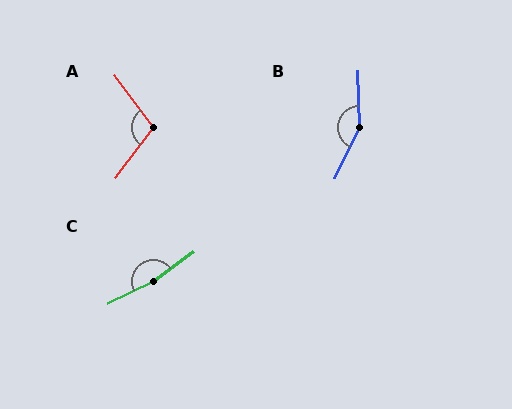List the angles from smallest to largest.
A (107°), B (153°), C (168°).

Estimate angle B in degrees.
Approximately 153 degrees.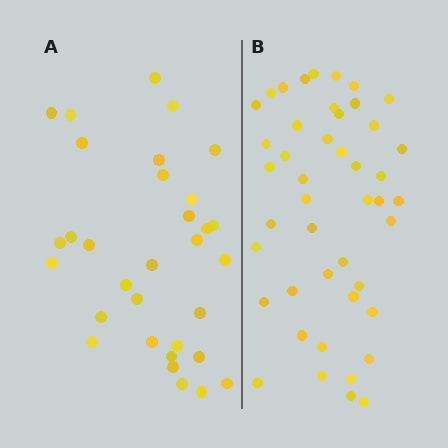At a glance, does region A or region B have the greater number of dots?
Region B (the right region) has more dots.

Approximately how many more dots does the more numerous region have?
Region B has approximately 15 more dots than region A.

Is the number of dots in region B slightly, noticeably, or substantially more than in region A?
Region B has noticeably more, but not dramatically so. The ratio is roughly 1.4 to 1.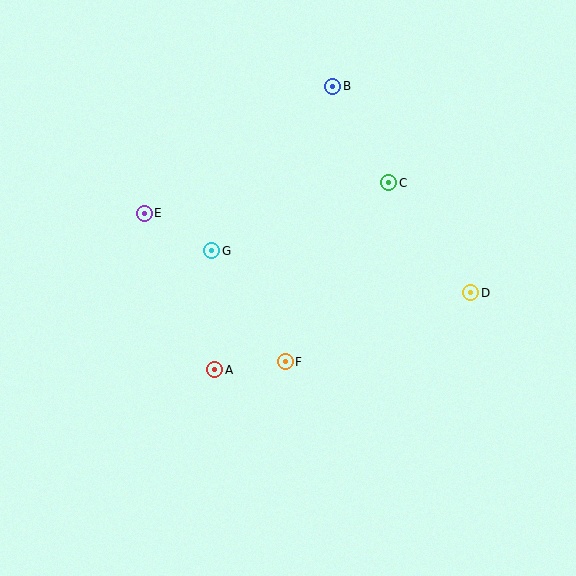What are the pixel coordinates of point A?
Point A is at (215, 370).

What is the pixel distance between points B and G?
The distance between B and G is 204 pixels.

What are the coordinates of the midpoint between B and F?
The midpoint between B and F is at (309, 224).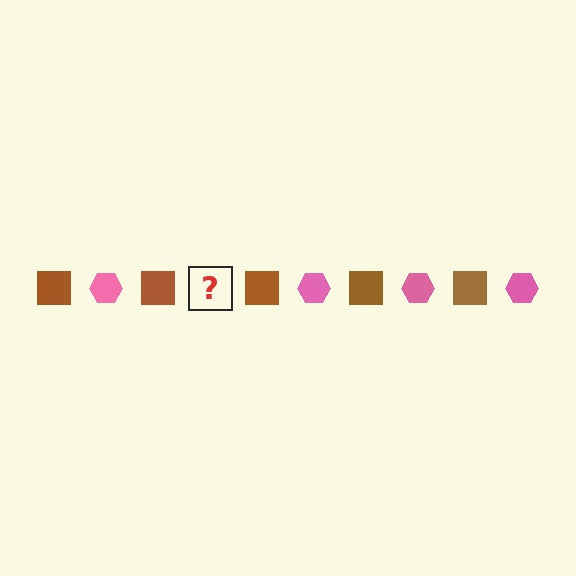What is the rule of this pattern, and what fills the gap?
The rule is that the pattern alternates between brown square and pink hexagon. The gap should be filled with a pink hexagon.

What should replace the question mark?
The question mark should be replaced with a pink hexagon.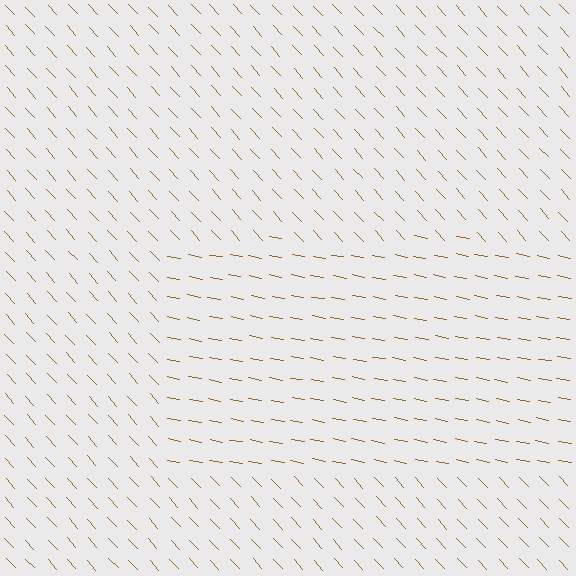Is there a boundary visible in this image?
Yes, there is a texture boundary formed by a change in line orientation.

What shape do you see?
I see a rectangle.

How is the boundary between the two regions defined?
The boundary is defined purely by a change in line orientation (approximately 37 degrees difference). All lines are the same color and thickness.